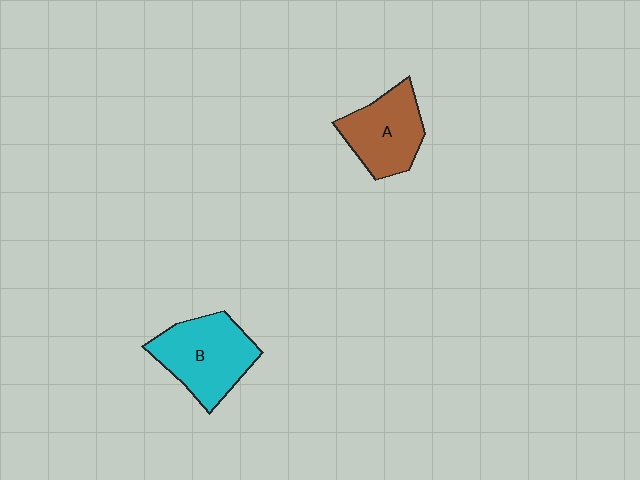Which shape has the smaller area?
Shape A (brown).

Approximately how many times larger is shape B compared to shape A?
Approximately 1.2 times.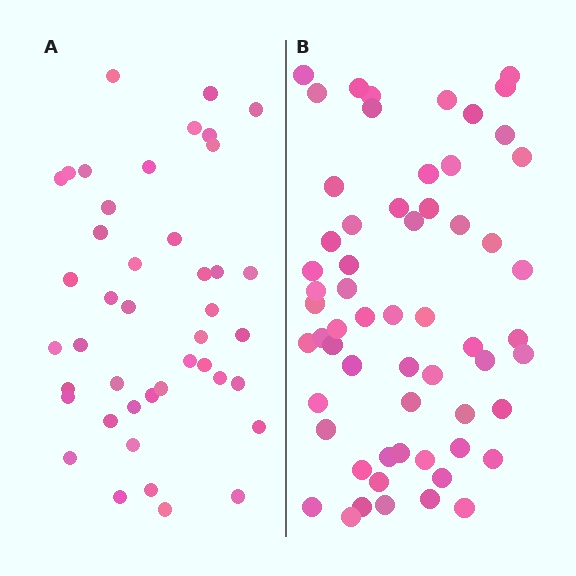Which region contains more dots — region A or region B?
Region B (the right region) has more dots.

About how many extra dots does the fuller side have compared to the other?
Region B has approximately 15 more dots than region A.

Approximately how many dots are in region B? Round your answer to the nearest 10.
About 60 dots.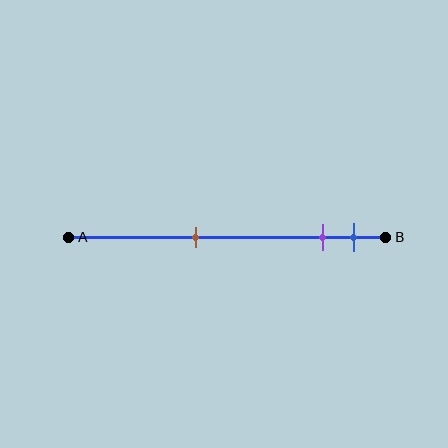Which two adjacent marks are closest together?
The purple and blue marks are the closest adjacent pair.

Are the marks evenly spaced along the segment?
No, the marks are not evenly spaced.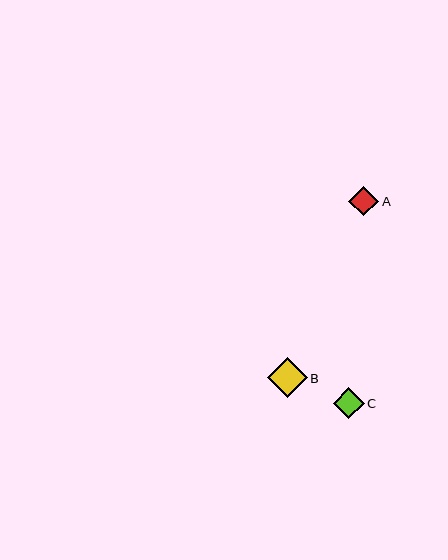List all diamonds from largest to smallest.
From largest to smallest: B, C, A.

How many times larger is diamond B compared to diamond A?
Diamond B is approximately 1.3 times the size of diamond A.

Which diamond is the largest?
Diamond B is the largest with a size of approximately 40 pixels.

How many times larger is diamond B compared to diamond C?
Diamond B is approximately 1.3 times the size of diamond C.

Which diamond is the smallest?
Diamond A is the smallest with a size of approximately 30 pixels.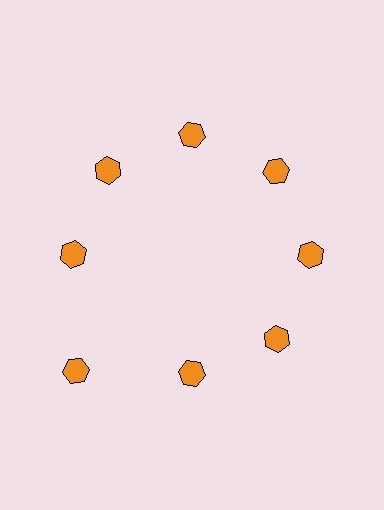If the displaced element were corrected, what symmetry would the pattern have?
It would have 8-fold rotational symmetry — the pattern would map onto itself every 45 degrees.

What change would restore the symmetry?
The symmetry would be restored by moving it inward, back onto the ring so that all 8 hexagons sit at equal angles and equal distance from the center.